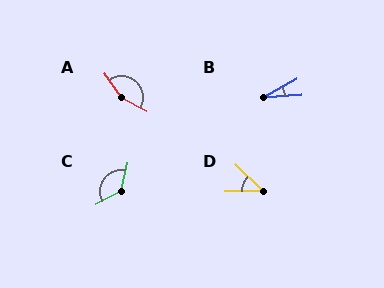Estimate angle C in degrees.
Approximately 131 degrees.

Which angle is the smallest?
B, at approximately 25 degrees.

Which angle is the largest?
A, at approximately 153 degrees.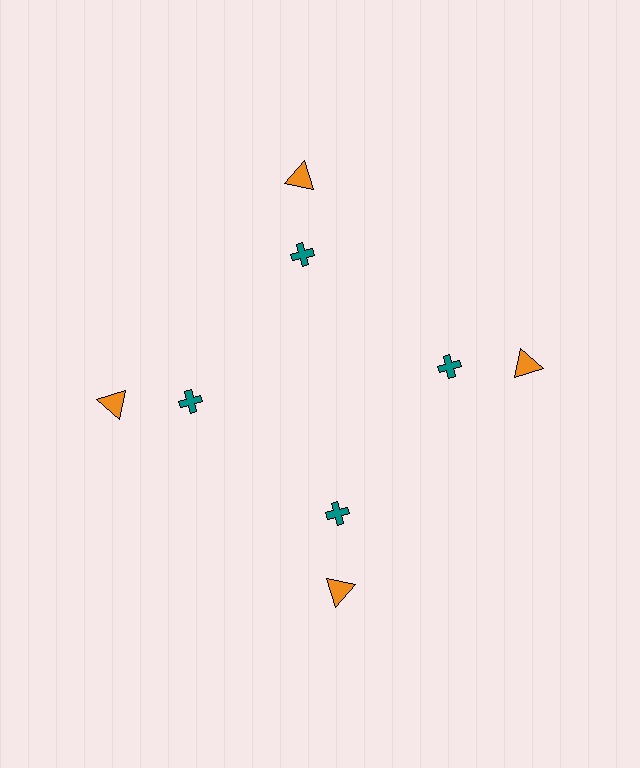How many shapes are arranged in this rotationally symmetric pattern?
There are 8 shapes, arranged in 4 groups of 2.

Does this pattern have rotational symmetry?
Yes, this pattern has 4-fold rotational symmetry. It looks the same after rotating 90 degrees around the center.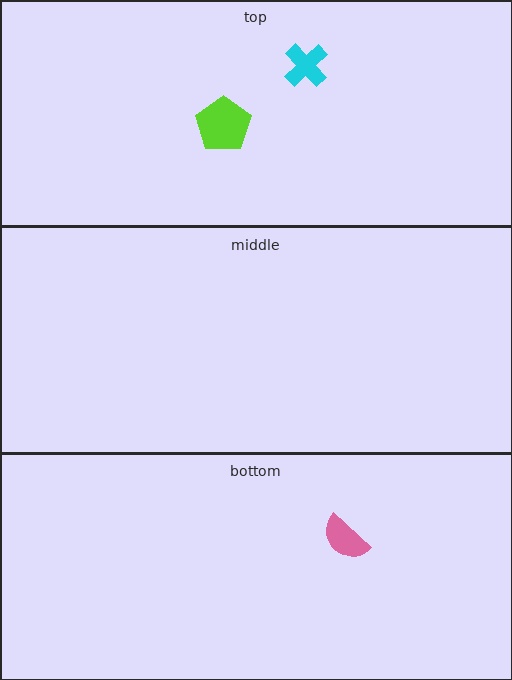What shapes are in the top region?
The lime pentagon, the cyan cross.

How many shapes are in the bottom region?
1.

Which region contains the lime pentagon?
The top region.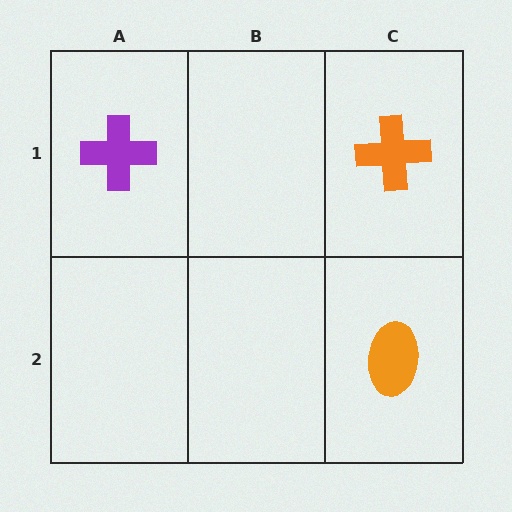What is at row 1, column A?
A purple cross.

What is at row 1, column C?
An orange cross.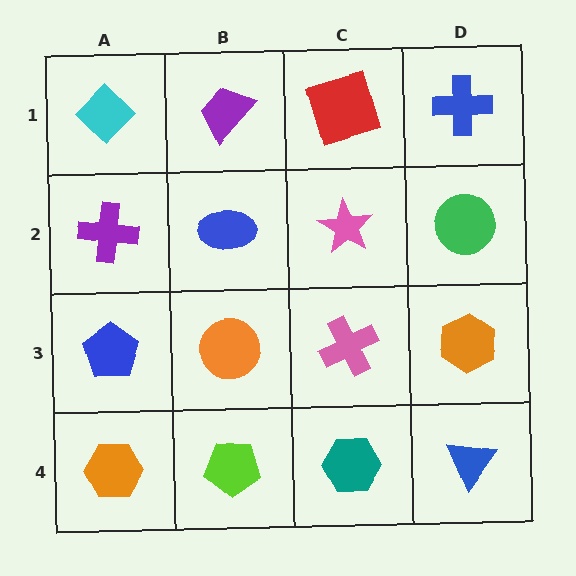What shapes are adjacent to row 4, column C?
A pink cross (row 3, column C), a lime pentagon (row 4, column B), a blue triangle (row 4, column D).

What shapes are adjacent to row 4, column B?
An orange circle (row 3, column B), an orange hexagon (row 4, column A), a teal hexagon (row 4, column C).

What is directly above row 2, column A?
A cyan diamond.